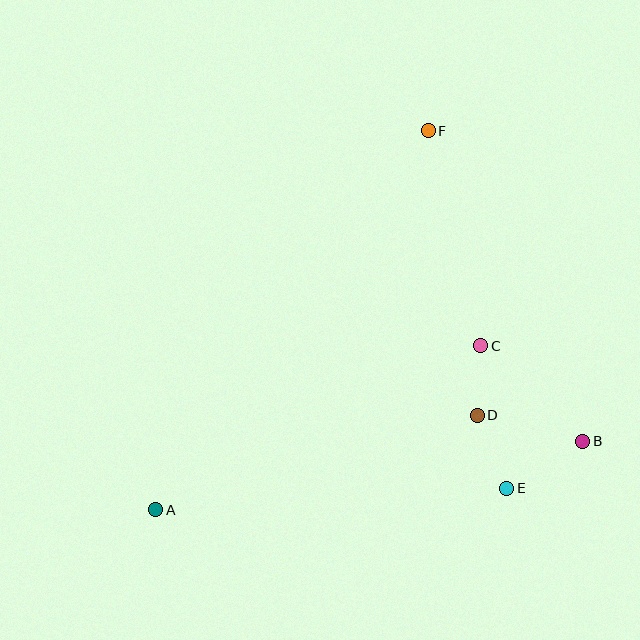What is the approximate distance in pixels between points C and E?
The distance between C and E is approximately 145 pixels.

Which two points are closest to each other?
Points C and D are closest to each other.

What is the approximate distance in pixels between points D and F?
The distance between D and F is approximately 289 pixels.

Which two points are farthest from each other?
Points A and F are farthest from each other.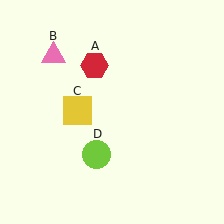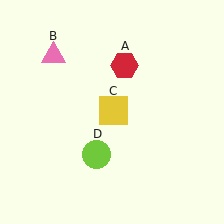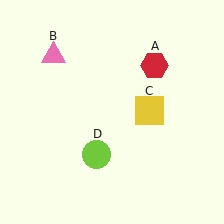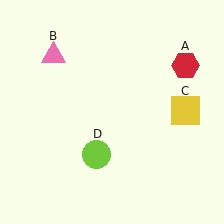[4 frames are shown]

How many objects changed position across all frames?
2 objects changed position: red hexagon (object A), yellow square (object C).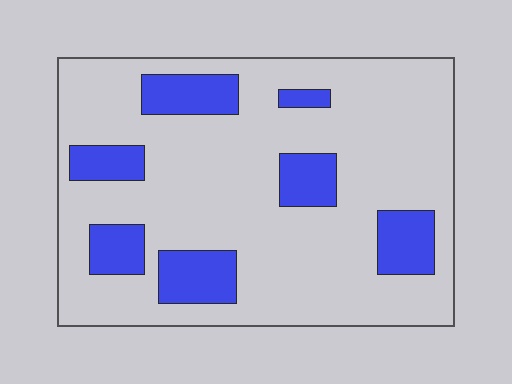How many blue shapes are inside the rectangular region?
7.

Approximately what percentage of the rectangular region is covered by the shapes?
Approximately 20%.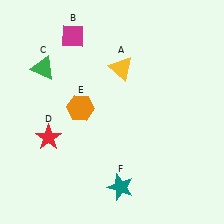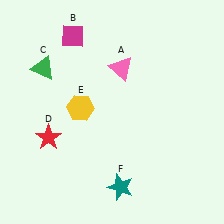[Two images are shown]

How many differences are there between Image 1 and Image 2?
There are 2 differences between the two images.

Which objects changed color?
A changed from yellow to pink. E changed from orange to yellow.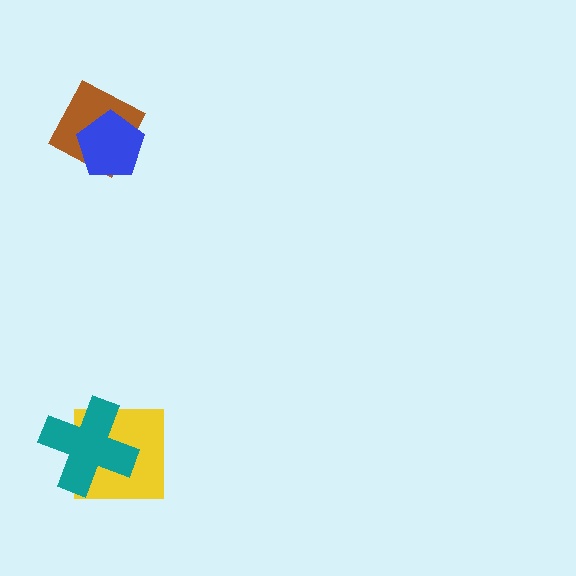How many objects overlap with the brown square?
1 object overlaps with the brown square.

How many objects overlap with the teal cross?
1 object overlaps with the teal cross.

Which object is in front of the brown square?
The blue pentagon is in front of the brown square.